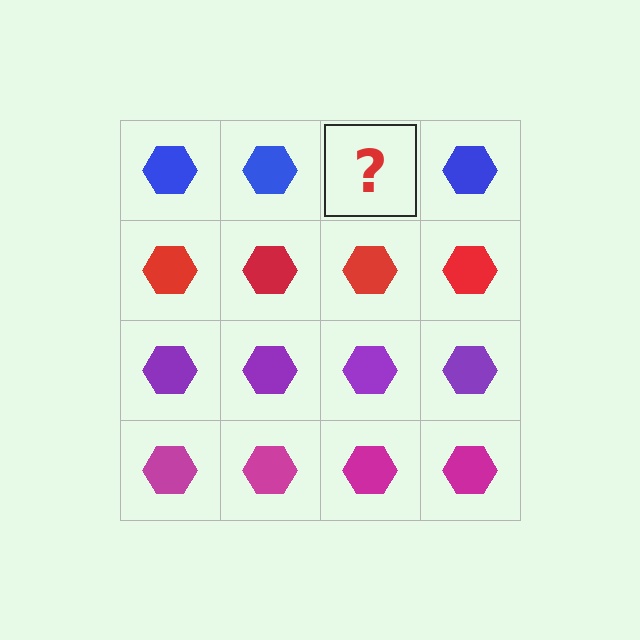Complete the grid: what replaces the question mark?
The question mark should be replaced with a blue hexagon.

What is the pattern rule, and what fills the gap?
The rule is that each row has a consistent color. The gap should be filled with a blue hexagon.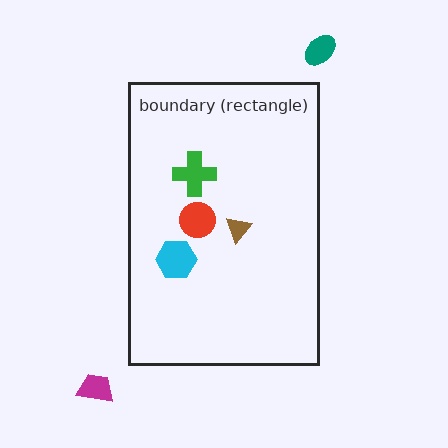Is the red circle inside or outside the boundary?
Inside.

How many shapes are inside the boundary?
4 inside, 2 outside.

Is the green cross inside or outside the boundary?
Inside.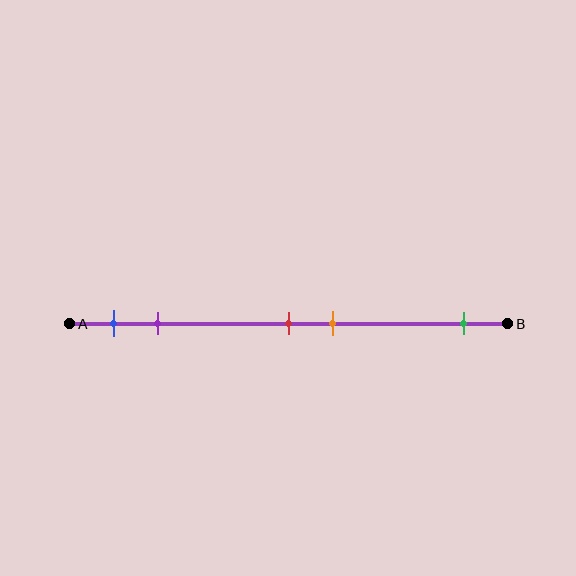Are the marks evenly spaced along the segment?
No, the marks are not evenly spaced.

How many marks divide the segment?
There are 5 marks dividing the segment.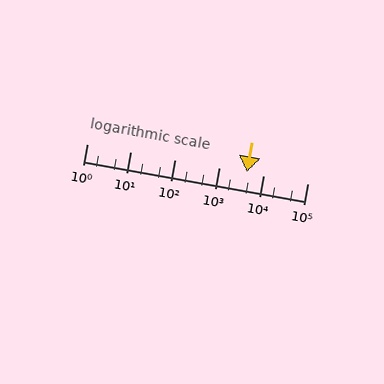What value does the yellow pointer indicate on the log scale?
The pointer indicates approximately 4300.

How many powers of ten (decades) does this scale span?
The scale spans 5 decades, from 1 to 100000.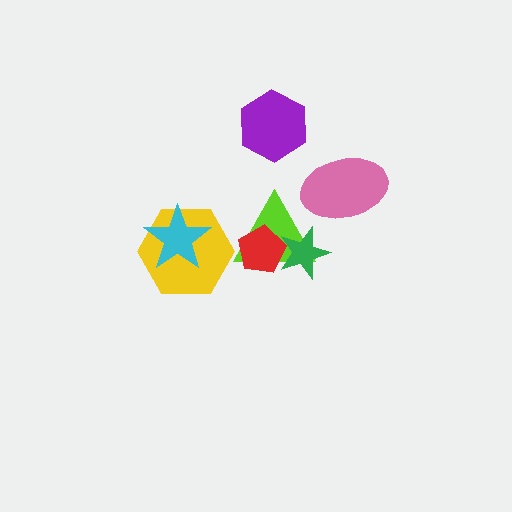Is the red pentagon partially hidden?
Yes, it is partially covered by another shape.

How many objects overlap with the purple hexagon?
0 objects overlap with the purple hexagon.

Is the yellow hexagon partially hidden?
Yes, it is partially covered by another shape.